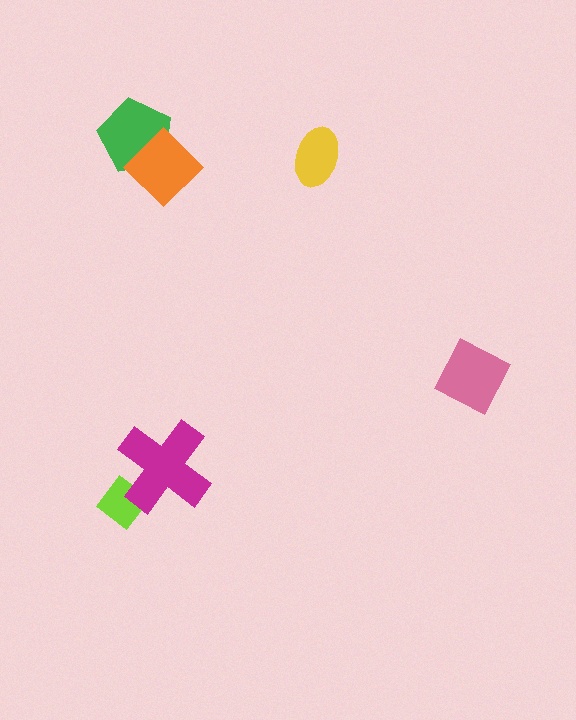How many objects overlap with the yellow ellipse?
0 objects overlap with the yellow ellipse.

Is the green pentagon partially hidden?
Yes, it is partially covered by another shape.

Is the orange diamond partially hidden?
No, no other shape covers it.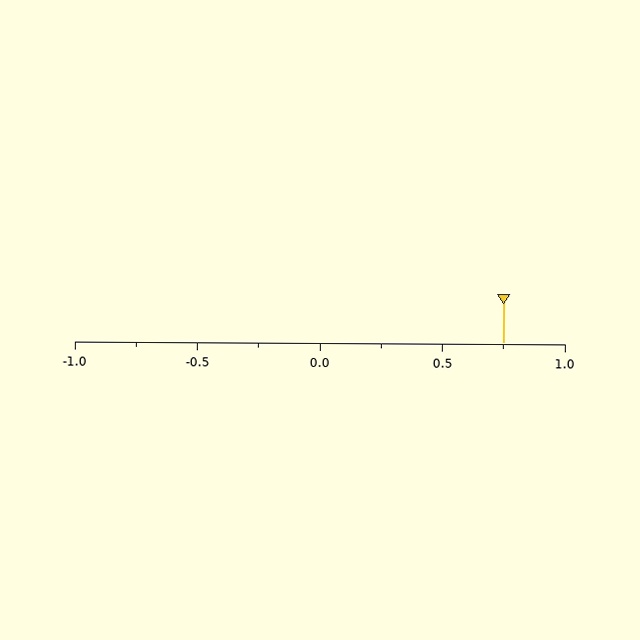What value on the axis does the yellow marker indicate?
The marker indicates approximately 0.75.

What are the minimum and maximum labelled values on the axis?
The axis runs from -1.0 to 1.0.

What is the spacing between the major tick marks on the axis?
The major ticks are spaced 0.5 apart.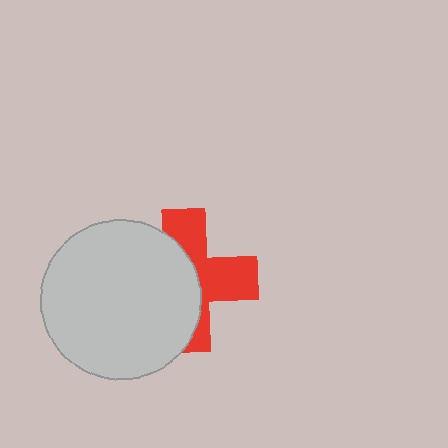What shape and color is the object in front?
The object in front is a light gray circle.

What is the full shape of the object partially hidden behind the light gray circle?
The partially hidden object is a red cross.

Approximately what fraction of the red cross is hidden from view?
Roughly 53% of the red cross is hidden behind the light gray circle.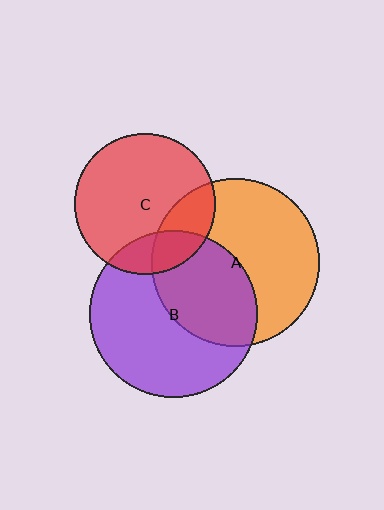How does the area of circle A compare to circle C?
Approximately 1.4 times.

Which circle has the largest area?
Circle A (orange).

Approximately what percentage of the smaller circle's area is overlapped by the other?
Approximately 40%.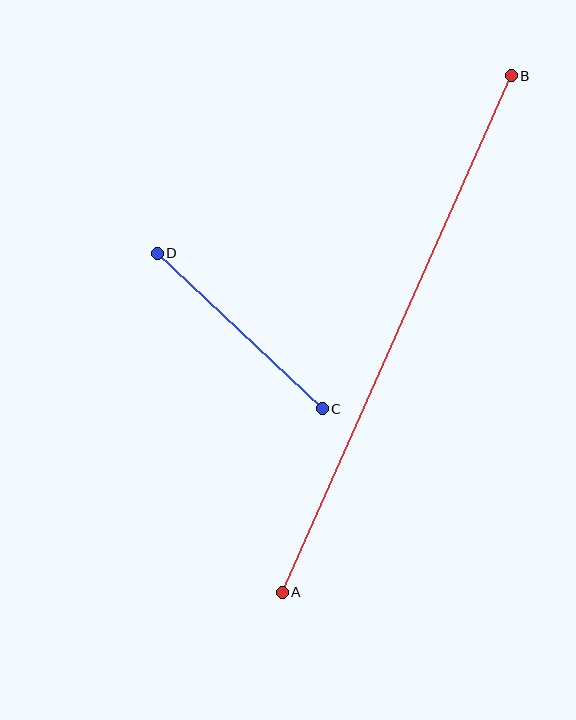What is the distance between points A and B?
The distance is approximately 565 pixels.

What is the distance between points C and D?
The distance is approximately 227 pixels.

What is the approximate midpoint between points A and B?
The midpoint is at approximately (397, 334) pixels.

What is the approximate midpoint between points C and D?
The midpoint is at approximately (240, 331) pixels.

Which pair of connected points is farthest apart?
Points A and B are farthest apart.